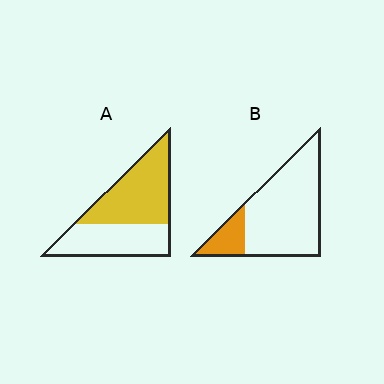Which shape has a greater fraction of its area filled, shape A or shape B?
Shape A.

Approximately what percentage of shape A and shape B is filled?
A is approximately 55% and B is approximately 20%.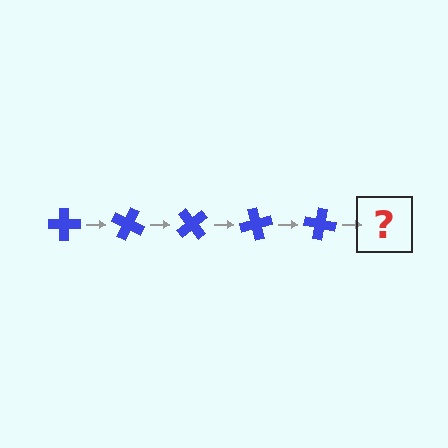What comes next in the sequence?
The next element should be a blue cross rotated 125 degrees.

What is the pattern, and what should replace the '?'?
The pattern is that the cross rotates 25 degrees each step. The '?' should be a blue cross rotated 125 degrees.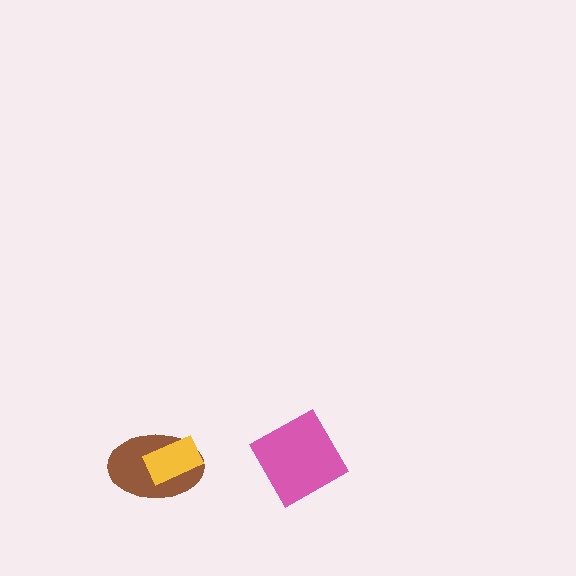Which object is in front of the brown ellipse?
The yellow rectangle is in front of the brown ellipse.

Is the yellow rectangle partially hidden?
No, no other shape covers it.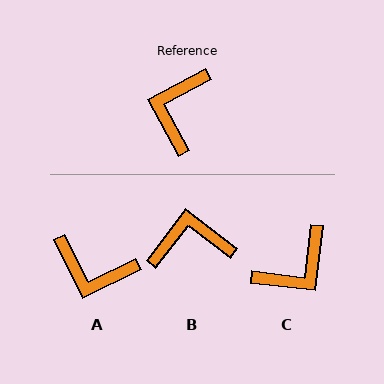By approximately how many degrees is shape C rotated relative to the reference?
Approximately 145 degrees counter-clockwise.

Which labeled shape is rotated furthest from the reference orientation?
C, about 145 degrees away.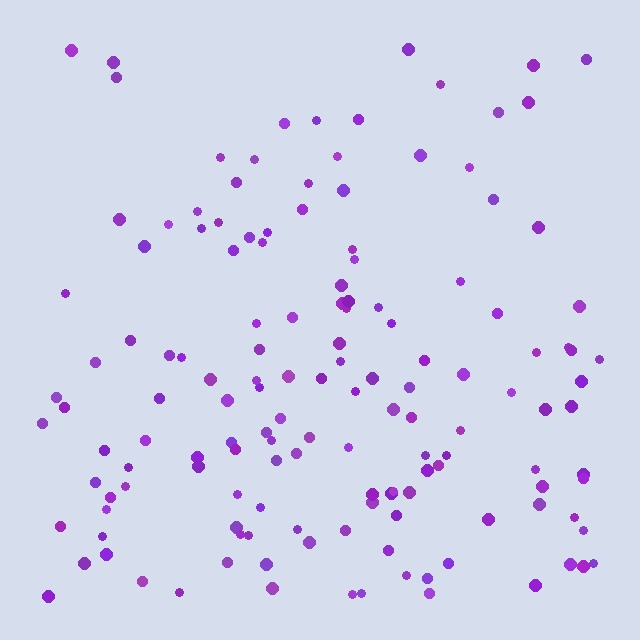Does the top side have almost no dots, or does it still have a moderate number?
Still a moderate number, just noticeably fewer than the bottom.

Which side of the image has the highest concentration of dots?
The bottom.